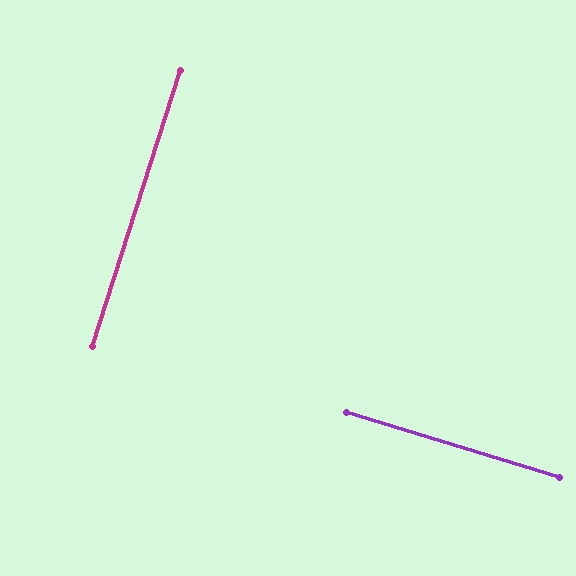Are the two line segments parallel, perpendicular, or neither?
Perpendicular — they meet at approximately 89°.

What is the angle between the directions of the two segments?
Approximately 89 degrees.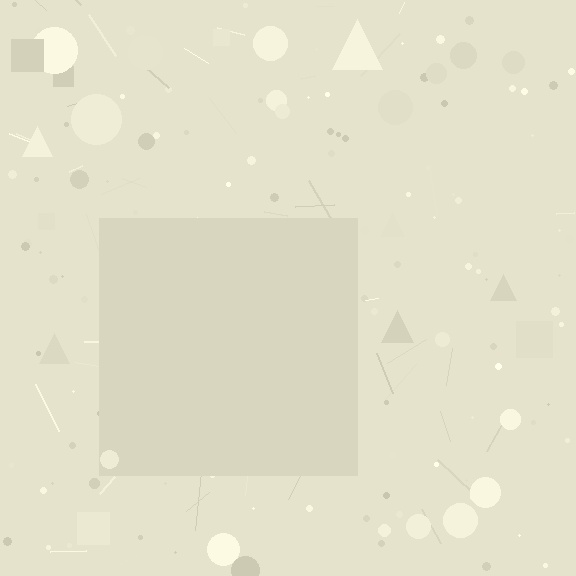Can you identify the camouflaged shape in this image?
The camouflaged shape is a square.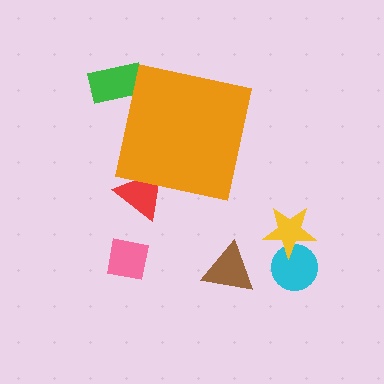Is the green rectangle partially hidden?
Yes, the green rectangle is partially hidden behind the orange square.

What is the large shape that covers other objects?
An orange square.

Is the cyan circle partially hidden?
No, the cyan circle is fully visible.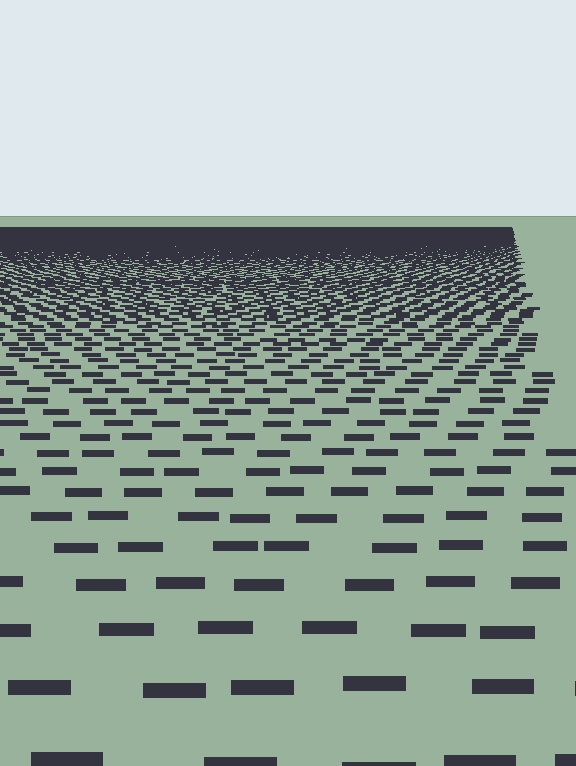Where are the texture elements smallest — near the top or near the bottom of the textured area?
Near the top.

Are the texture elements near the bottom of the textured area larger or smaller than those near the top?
Larger. Near the bottom, elements are closer to the viewer and appear at a bigger on-screen size.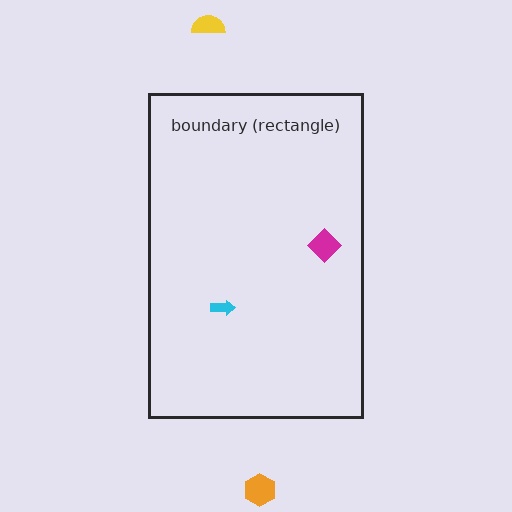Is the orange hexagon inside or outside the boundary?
Outside.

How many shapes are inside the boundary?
2 inside, 2 outside.